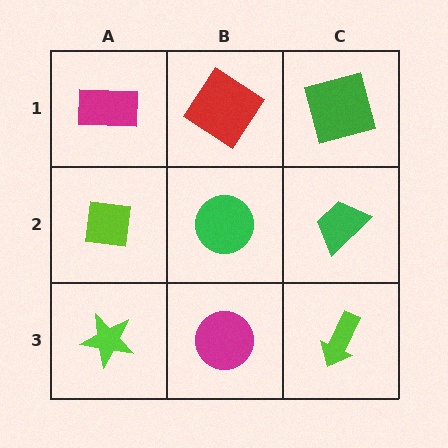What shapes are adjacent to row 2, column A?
A magenta rectangle (row 1, column A), a lime star (row 3, column A), a green circle (row 2, column B).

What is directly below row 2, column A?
A lime star.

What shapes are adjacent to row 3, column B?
A green circle (row 2, column B), a lime star (row 3, column A), a lime arrow (row 3, column C).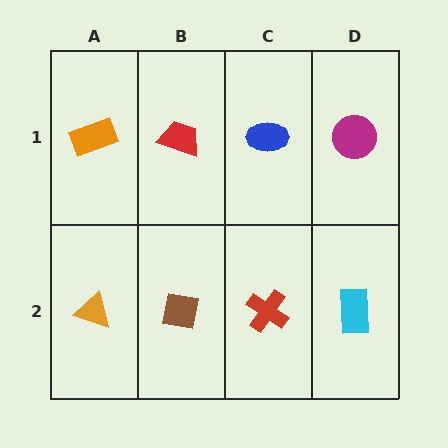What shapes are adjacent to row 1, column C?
A red cross (row 2, column C), a red trapezoid (row 1, column B), a magenta circle (row 1, column D).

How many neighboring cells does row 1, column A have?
2.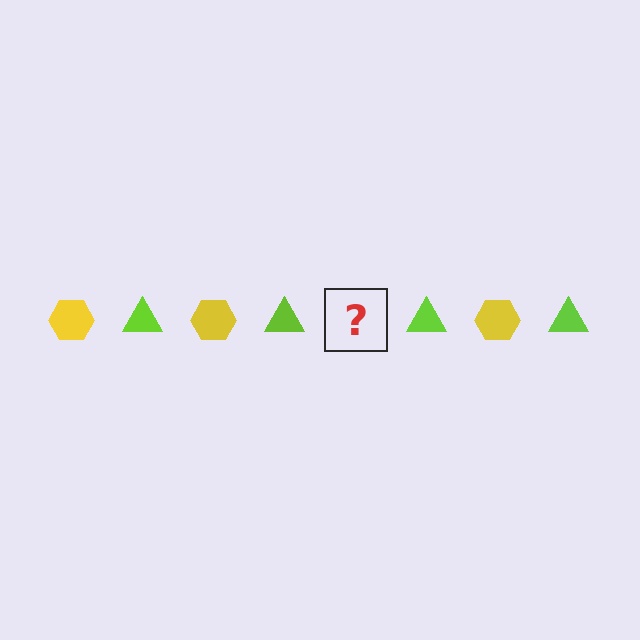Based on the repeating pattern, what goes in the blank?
The blank should be a yellow hexagon.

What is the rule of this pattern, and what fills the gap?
The rule is that the pattern alternates between yellow hexagon and lime triangle. The gap should be filled with a yellow hexagon.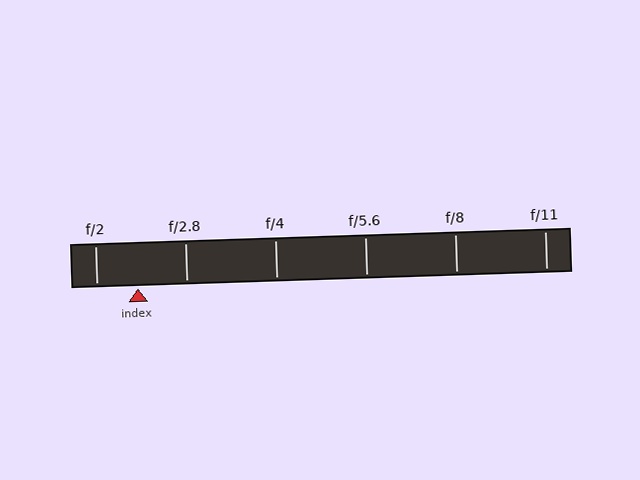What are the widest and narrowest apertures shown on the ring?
The widest aperture shown is f/2 and the narrowest is f/11.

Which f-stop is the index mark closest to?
The index mark is closest to f/2.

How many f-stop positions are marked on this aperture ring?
There are 6 f-stop positions marked.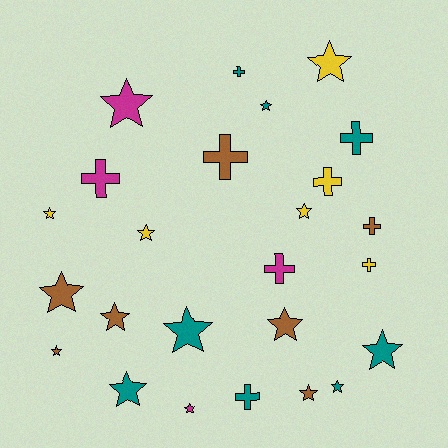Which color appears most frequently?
Teal, with 8 objects.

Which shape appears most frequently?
Star, with 16 objects.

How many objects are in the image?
There are 25 objects.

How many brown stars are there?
There are 5 brown stars.